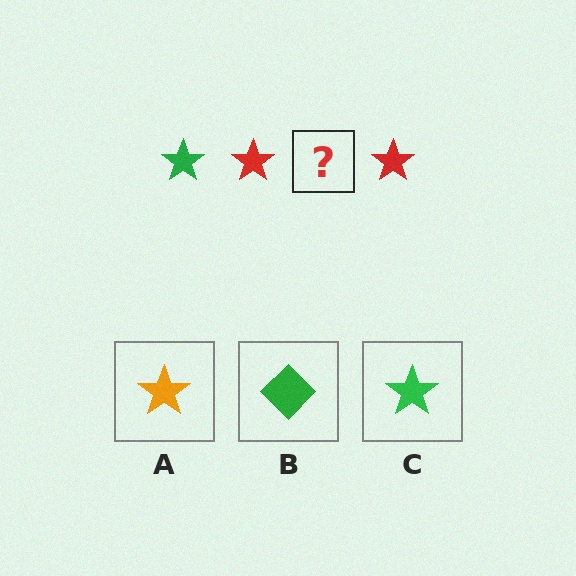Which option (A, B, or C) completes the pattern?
C.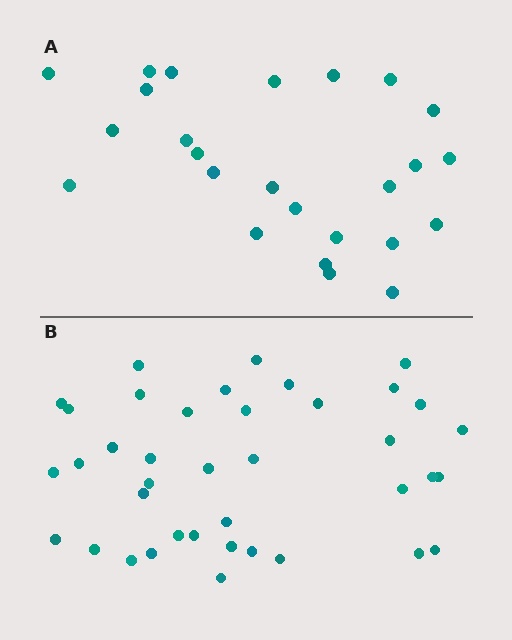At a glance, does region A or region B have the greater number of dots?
Region B (the bottom region) has more dots.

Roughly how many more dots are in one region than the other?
Region B has approximately 15 more dots than region A.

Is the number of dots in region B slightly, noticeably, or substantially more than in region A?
Region B has substantially more. The ratio is roughly 1.6 to 1.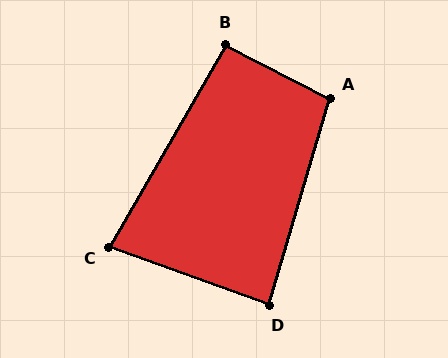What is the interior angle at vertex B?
Approximately 93 degrees (approximately right).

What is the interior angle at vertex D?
Approximately 87 degrees (approximately right).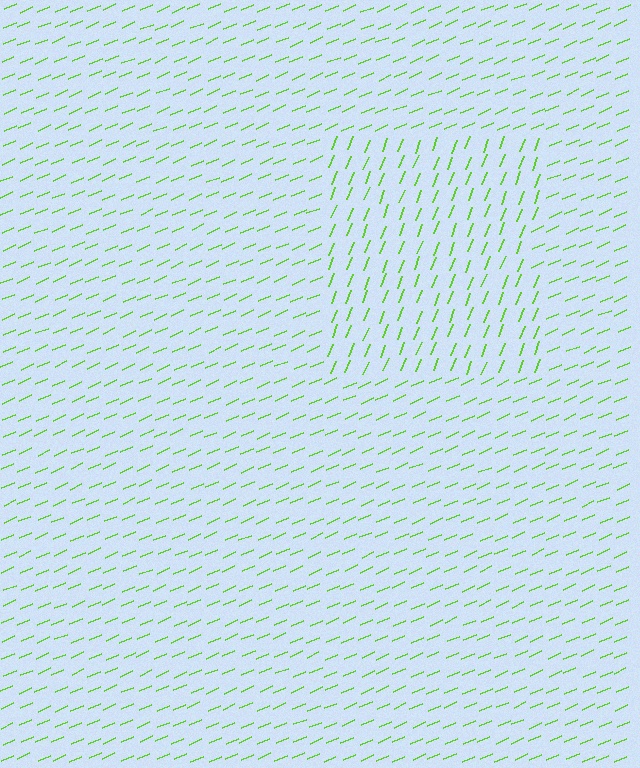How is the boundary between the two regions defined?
The boundary is defined purely by a change in line orientation (approximately 45 degrees difference). All lines are the same color and thickness.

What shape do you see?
I see a rectangle.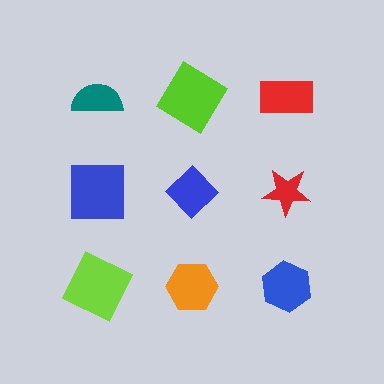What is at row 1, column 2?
A lime diamond.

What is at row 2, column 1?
A blue square.